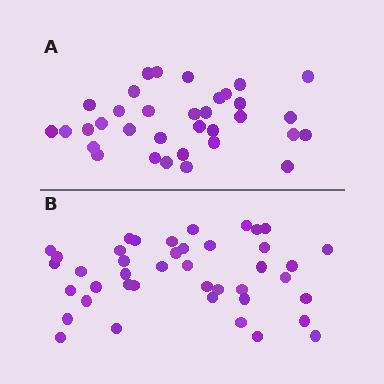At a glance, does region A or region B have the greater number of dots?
Region B (the bottom region) has more dots.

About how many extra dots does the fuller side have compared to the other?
Region B has roughly 8 or so more dots than region A.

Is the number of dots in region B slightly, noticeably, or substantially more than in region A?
Region B has only slightly more — the two regions are fairly close. The ratio is roughly 1.2 to 1.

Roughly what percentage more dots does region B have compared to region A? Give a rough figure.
About 25% more.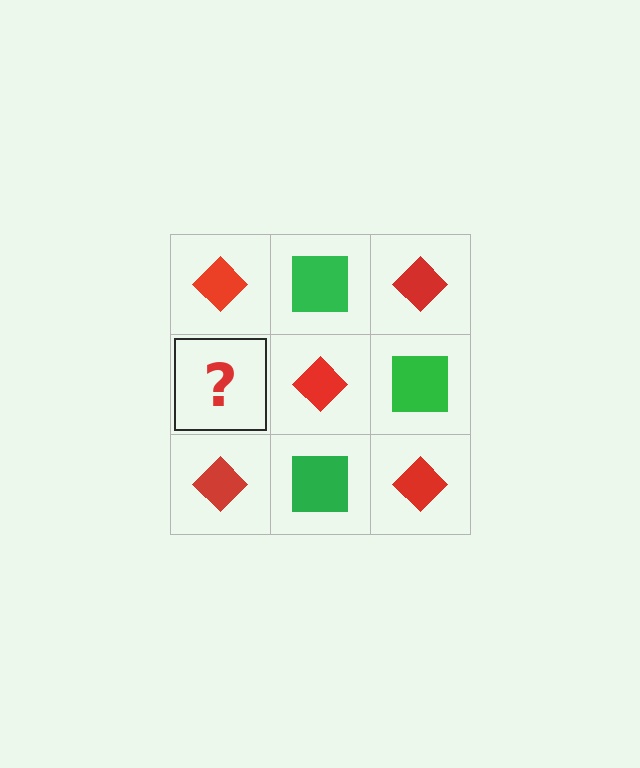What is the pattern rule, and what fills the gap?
The rule is that it alternates red diamond and green square in a checkerboard pattern. The gap should be filled with a green square.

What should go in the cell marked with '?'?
The missing cell should contain a green square.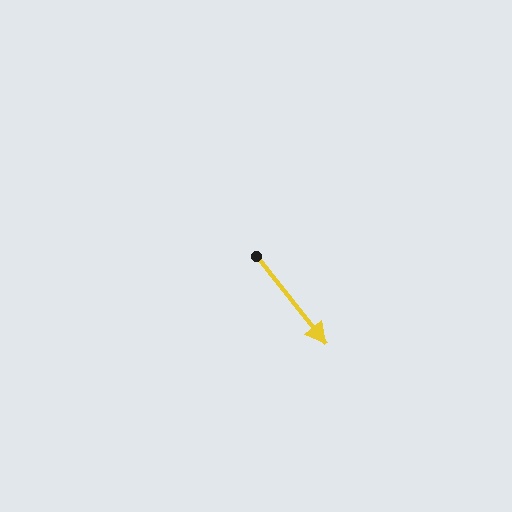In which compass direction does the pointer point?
Southeast.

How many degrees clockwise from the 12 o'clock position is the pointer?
Approximately 141 degrees.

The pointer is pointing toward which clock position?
Roughly 5 o'clock.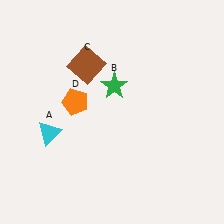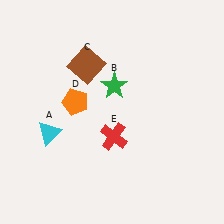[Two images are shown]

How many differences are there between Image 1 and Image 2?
There is 1 difference between the two images.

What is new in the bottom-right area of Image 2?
A red cross (E) was added in the bottom-right area of Image 2.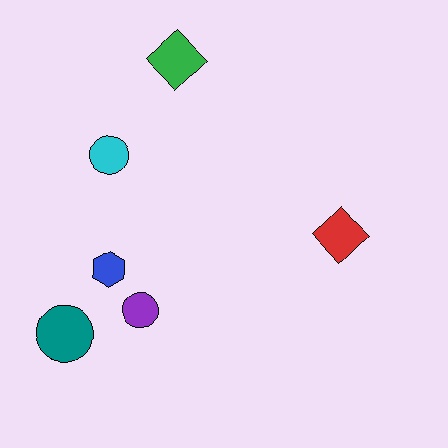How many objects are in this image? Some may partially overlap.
There are 6 objects.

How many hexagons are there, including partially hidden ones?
There is 1 hexagon.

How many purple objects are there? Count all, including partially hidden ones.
There is 1 purple object.